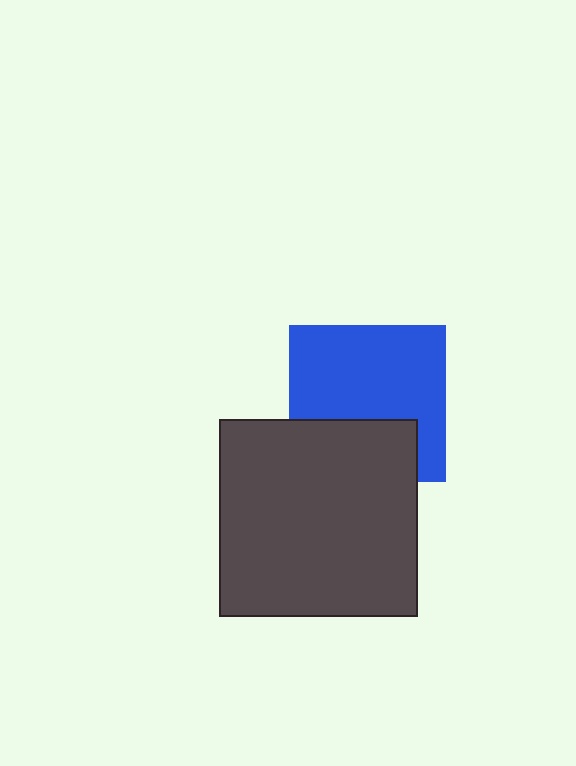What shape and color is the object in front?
The object in front is a dark gray square.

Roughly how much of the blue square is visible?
Most of it is visible (roughly 67%).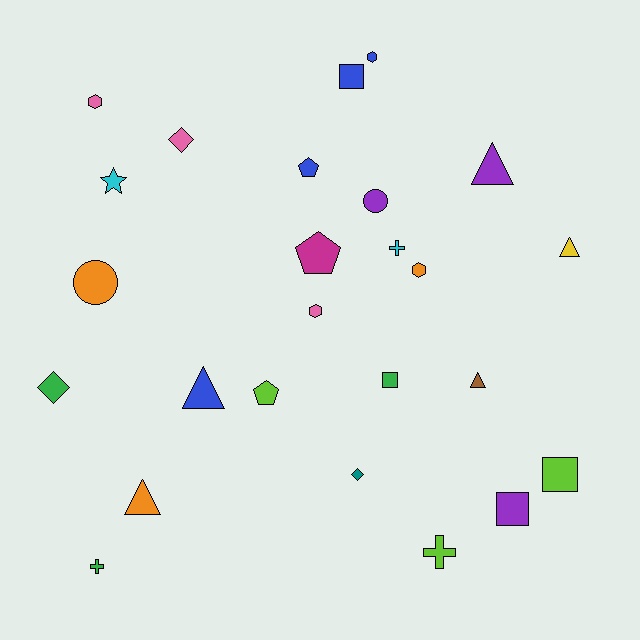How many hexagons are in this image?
There are 4 hexagons.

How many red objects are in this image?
There are no red objects.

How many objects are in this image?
There are 25 objects.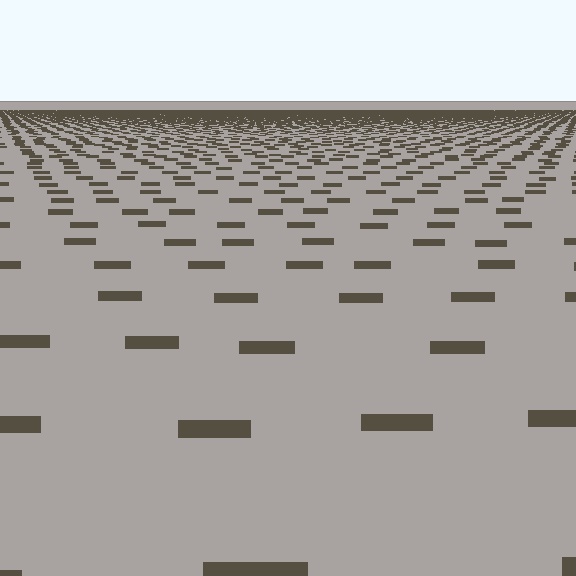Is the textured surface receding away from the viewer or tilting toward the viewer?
The surface is receding away from the viewer. Texture elements get smaller and denser toward the top.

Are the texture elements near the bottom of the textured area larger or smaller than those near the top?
Larger. Near the bottom, elements are closer to the viewer and appear at a bigger on-screen size.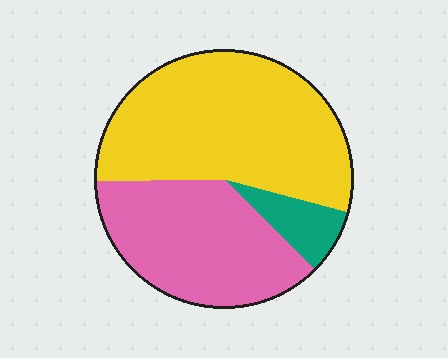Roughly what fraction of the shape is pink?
Pink takes up about three eighths (3/8) of the shape.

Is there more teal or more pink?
Pink.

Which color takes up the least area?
Teal, at roughly 10%.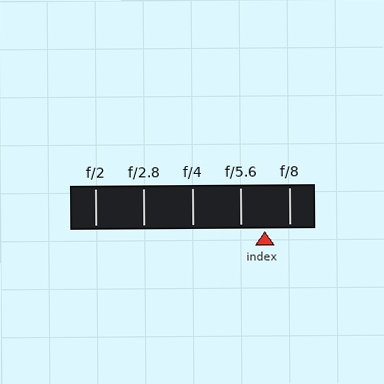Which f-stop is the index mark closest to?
The index mark is closest to f/5.6.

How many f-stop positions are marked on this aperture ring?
There are 5 f-stop positions marked.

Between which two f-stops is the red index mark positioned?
The index mark is between f/5.6 and f/8.